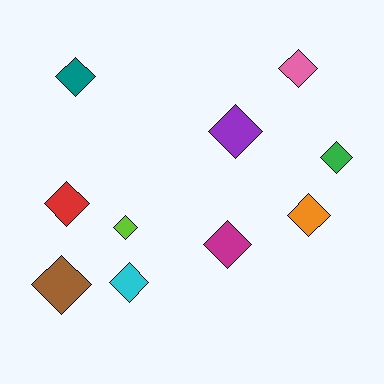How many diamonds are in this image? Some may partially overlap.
There are 10 diamonds.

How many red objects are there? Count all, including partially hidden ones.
There is 1 red object.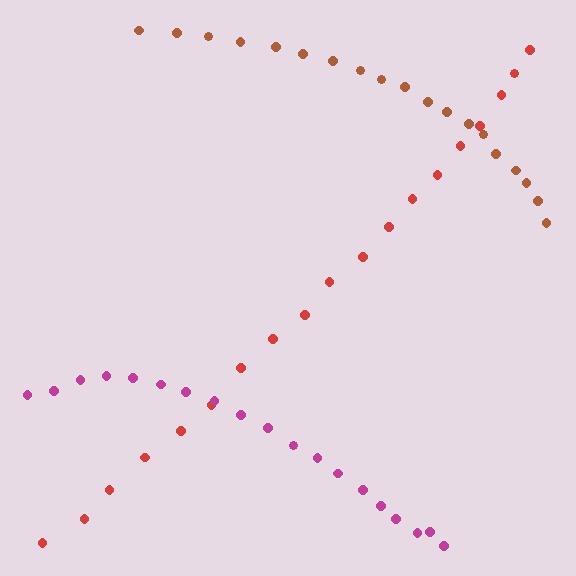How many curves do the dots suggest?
There are 3 distinct paths.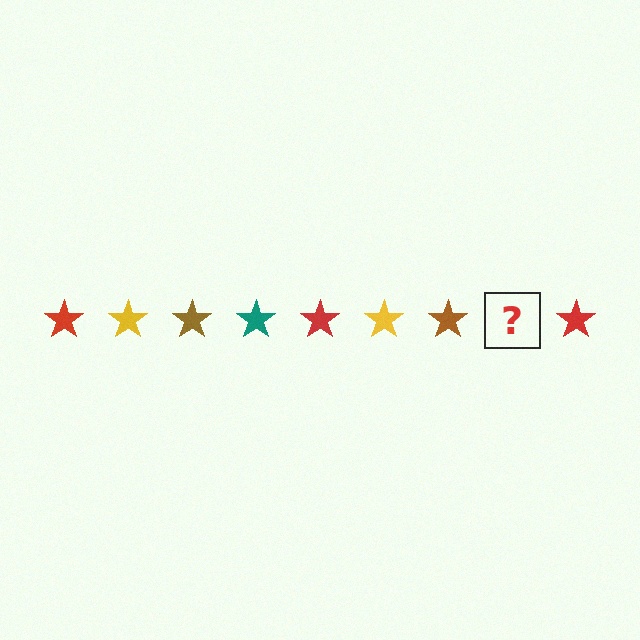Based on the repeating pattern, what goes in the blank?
The blank should be a teal star.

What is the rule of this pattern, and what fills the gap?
The rule is that the pattern cycles through red, yellow, brown, teal stars. The gap should be filled with a teal star.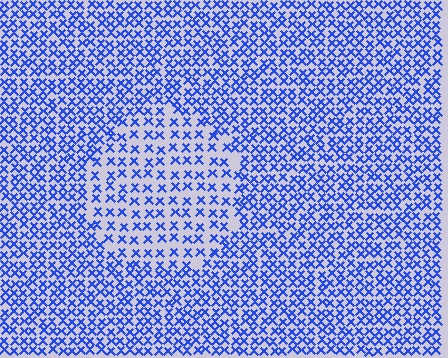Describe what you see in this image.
The image contains small blue elements arranged at two different densities. A circle-shaped region is visible where the elements are less densely packed than the surrounding area.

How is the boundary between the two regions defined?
The boundary is defined by a change in element density (approximately 1.8x ratio). All elements are the same color, size, and shape.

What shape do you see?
I see a circle.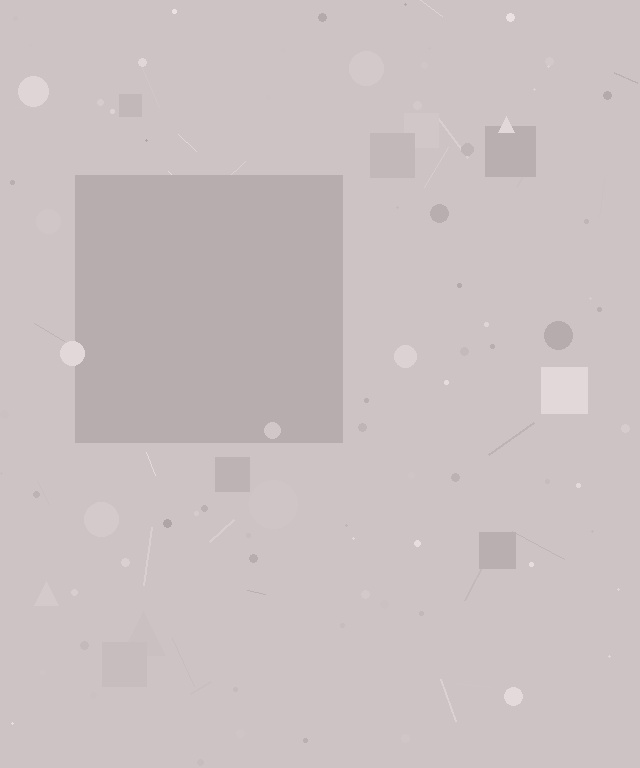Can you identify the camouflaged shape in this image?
The camouflaged shape is a square.